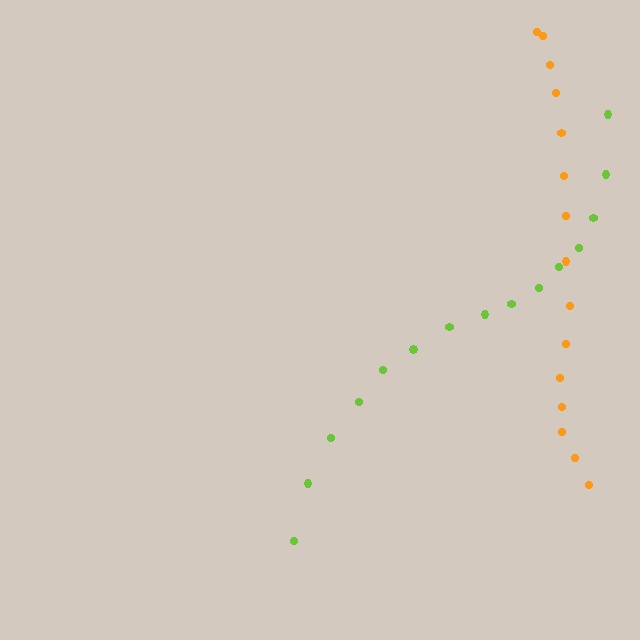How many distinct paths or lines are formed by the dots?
There are 2 distinct paths.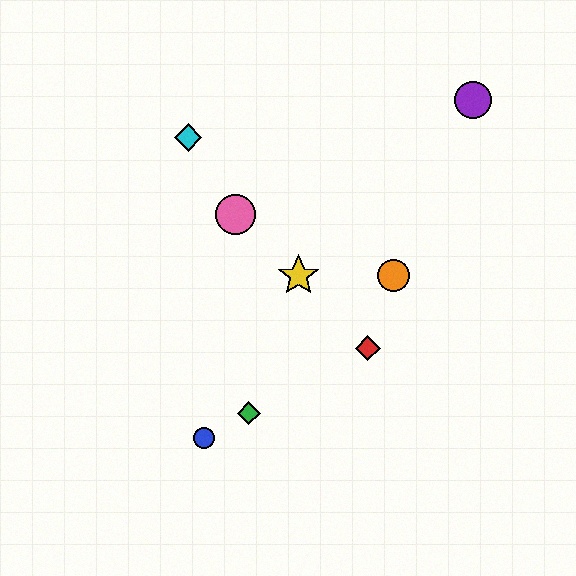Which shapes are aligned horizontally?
The yellow star, the orange circle are aligned horizontally.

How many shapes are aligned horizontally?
2 shapes (the yellow star, the orange circle) are aligned horizontally.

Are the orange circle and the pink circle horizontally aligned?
No, the orange circle is at y≈276 and the pink circle is at y≈215.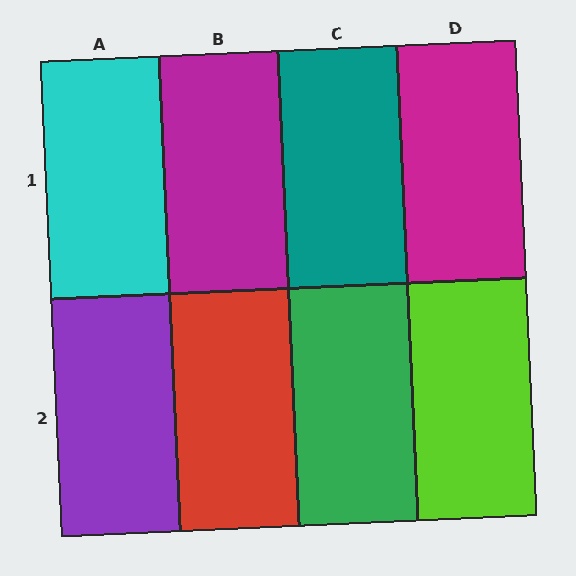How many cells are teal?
1 cell is teal.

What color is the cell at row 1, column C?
Teal.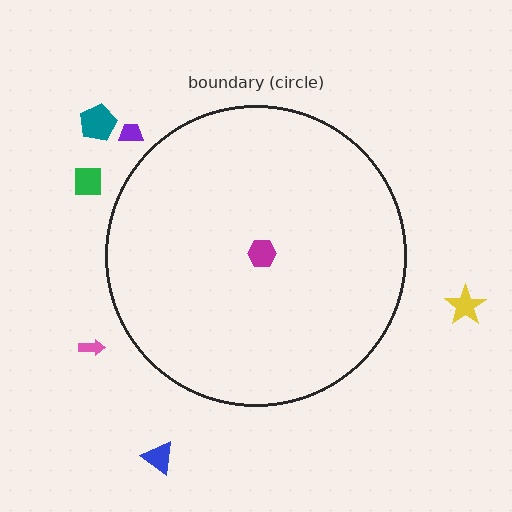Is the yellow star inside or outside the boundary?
Outside.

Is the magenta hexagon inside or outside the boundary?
Inside.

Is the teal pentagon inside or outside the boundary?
Outside.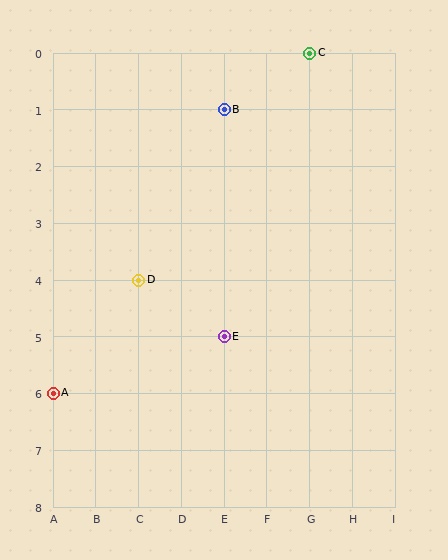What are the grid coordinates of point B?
Point B is at grid coordinates (E, 1).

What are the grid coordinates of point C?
Point C is at grid coordinates (G, 0).